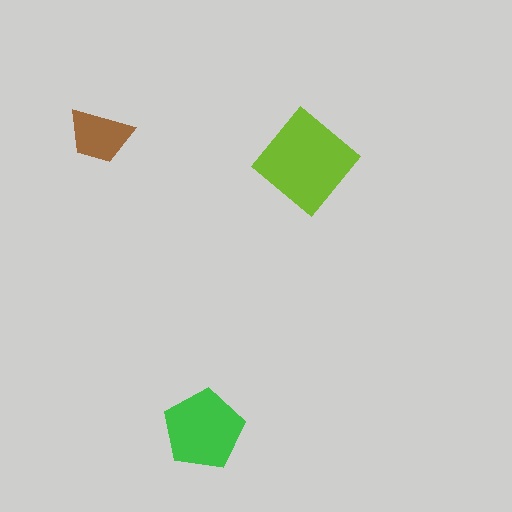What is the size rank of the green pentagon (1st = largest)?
2nd.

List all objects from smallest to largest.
The brown trapezoid, the green pentagon, the lime diamond.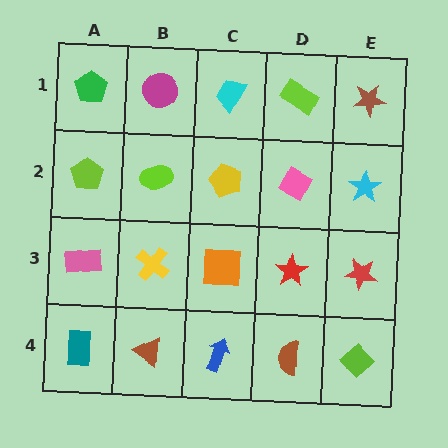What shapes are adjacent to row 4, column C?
An orange square (row 3, column C), a brown triangle (row 4, column B), a brown semicircle (row 4, column D).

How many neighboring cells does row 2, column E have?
3.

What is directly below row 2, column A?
A pink rectangle.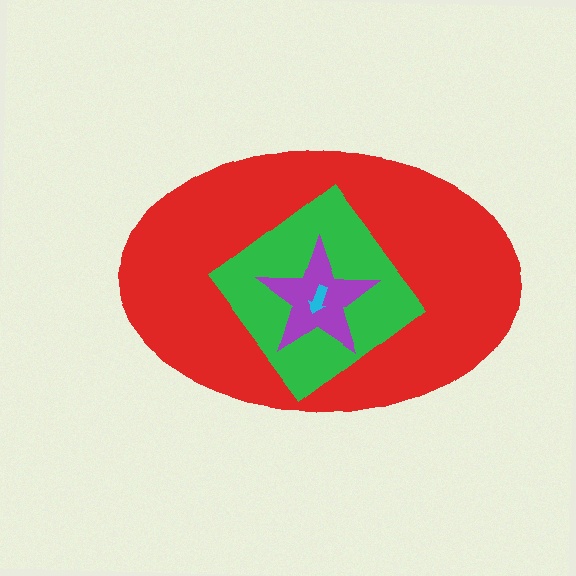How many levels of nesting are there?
4.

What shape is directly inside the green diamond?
The purple star.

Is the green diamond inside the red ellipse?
Yes.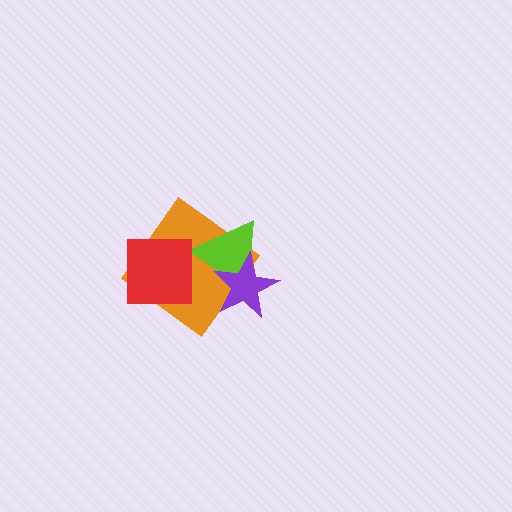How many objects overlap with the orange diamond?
3 objects overlap with the orange diamond.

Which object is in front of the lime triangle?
The purple star is in front of the lime triangle.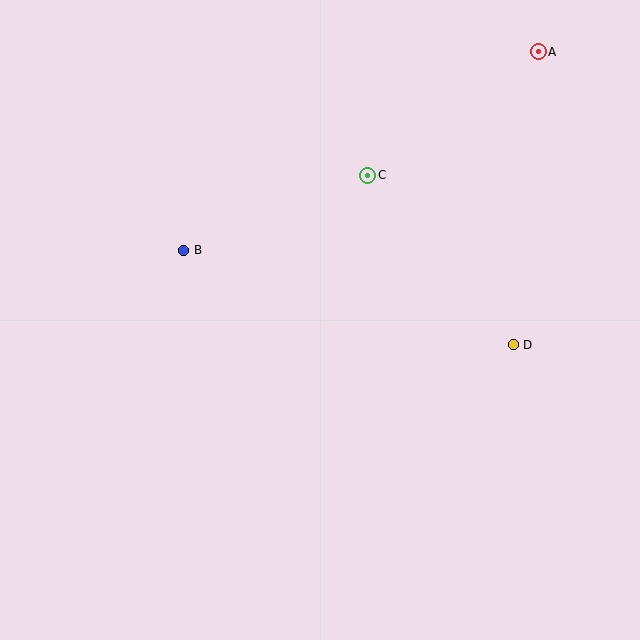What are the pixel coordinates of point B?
Point B is at (184, 250).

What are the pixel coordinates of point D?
Point D is at (513, 345).